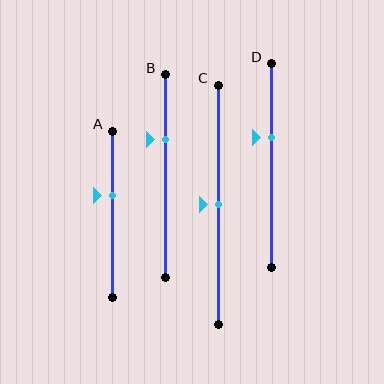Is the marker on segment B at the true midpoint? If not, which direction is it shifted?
No, the marker on segment B is shifted upward by about 18% of the segment length.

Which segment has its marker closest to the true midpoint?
Segment C has its marker closest to the true midpoint.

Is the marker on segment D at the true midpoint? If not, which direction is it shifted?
No, the marker on segment D is shifted upward by about 14% of the segment length.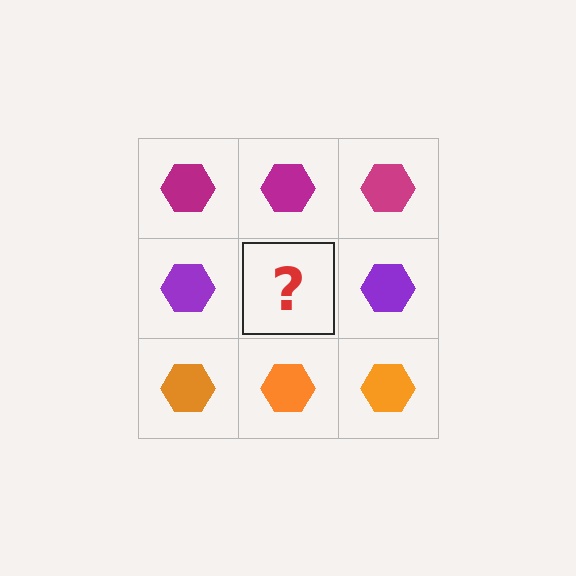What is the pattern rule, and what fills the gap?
The rule is that each row has a consistent color. The gap should be filled with a purple hexagon.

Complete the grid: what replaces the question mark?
The question mark should be replaced with a purple hexagon.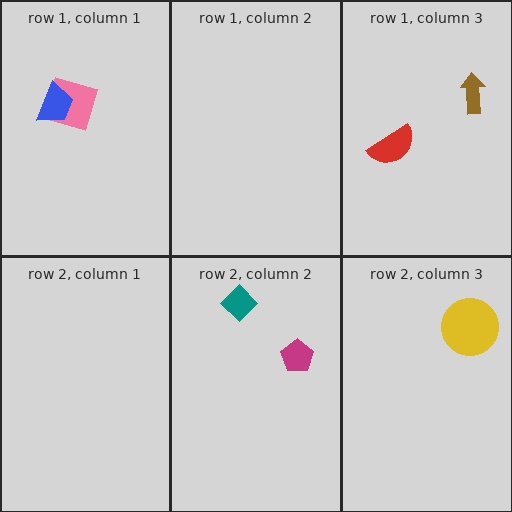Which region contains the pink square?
The row 1, column 1 region.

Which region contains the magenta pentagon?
The row 2, column 2 region.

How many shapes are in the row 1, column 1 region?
2.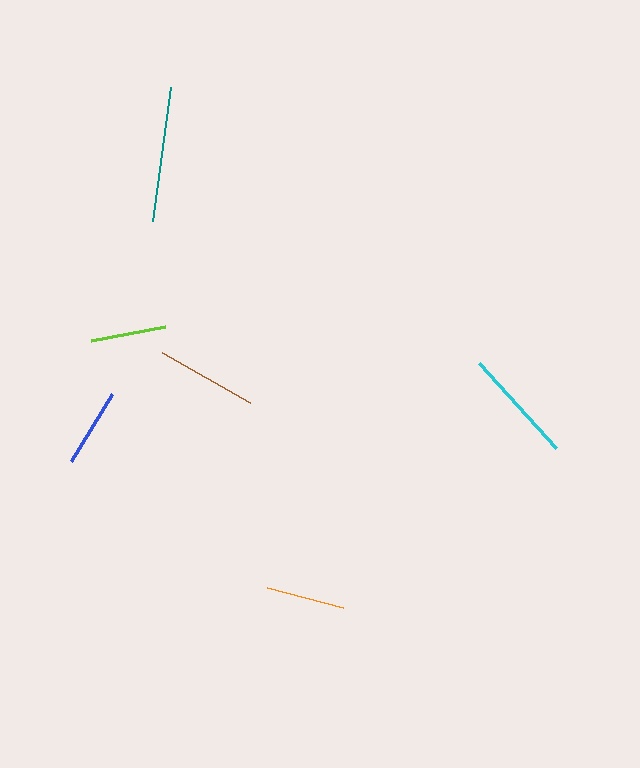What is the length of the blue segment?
The blue segment is approximately 78 pixels long.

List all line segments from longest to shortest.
From longest to shortest: teal, cyan, brown, orange, blue, lime.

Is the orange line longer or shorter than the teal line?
The teal line is longer than the orange line.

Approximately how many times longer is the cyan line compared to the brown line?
The cyan line is approximately 1.1 times the length of the brown line.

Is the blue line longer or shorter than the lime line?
The blue line is longer than the lime line.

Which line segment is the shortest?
The lime line is the shortest at approximately 75 pixels.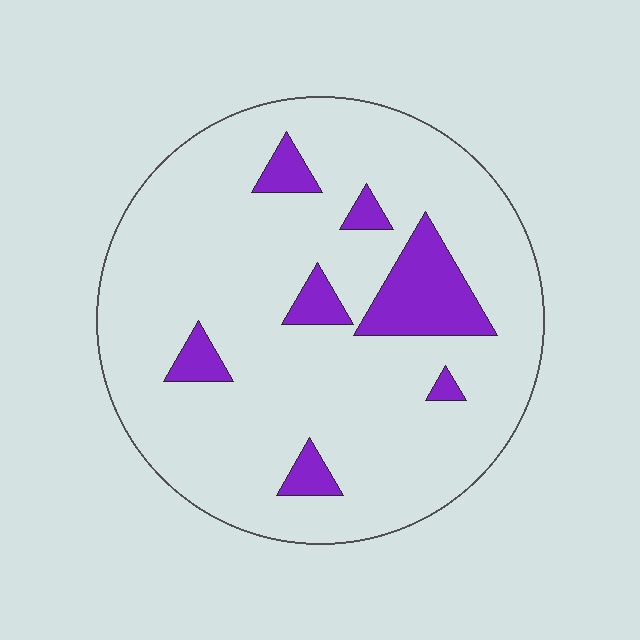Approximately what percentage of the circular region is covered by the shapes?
Approximately 15%.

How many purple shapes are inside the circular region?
7.